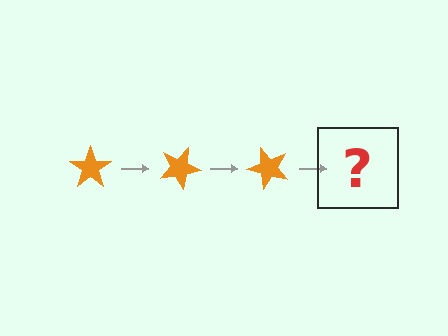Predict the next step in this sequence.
The next step is an orange star rotated 75 degrees.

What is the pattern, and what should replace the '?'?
The pattern is that the star rotates 25 degrees each step. The '?' should be an orange star rotated 75 degrees.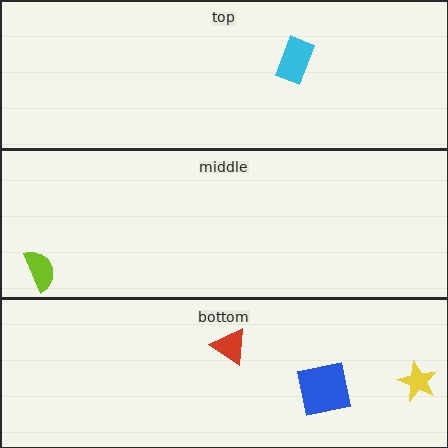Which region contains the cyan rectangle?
The top region.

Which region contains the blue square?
The bottom region.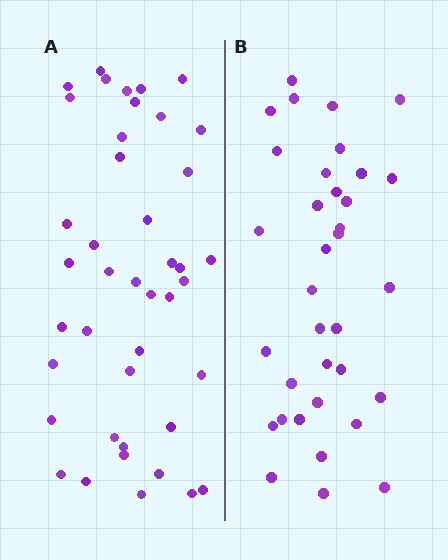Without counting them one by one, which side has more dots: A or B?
Region A (the left region) has more dots.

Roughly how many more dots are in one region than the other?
Region A has roughly 8 or so more dots than region B.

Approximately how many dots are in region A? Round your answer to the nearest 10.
About 40 dots. (The exact count is 42, which rounds to 40.)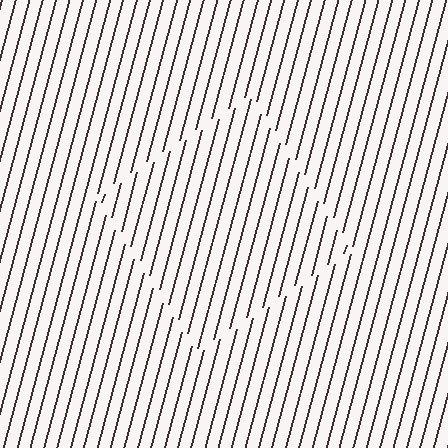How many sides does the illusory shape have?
4 sides — the line-ends trace a square.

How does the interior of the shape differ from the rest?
The interior of the shape contains the same grating, shifted by half a period — the contour is defined by the phase discontinuity where line-ends from the inner and outer gratings abut.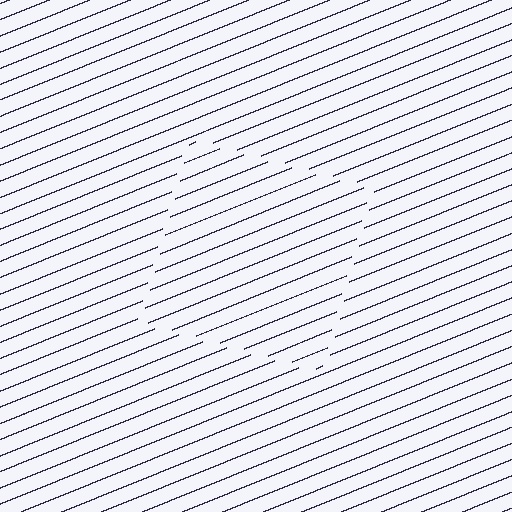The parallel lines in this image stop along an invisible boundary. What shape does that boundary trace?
An illusory square. The interior of the shape contains the same grating, shifted by half a period — the contour is defined by the phase discontinuity where line-ends from the inner and outer gratings abut.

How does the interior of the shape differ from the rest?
The interior of the shape contains the same grating, shifted by half a period — the contour is defined by the phase discontinuity where line-ends from the inner and outer gratings abut.